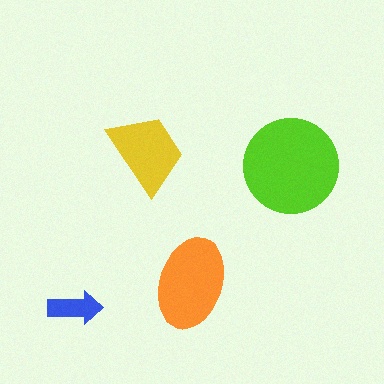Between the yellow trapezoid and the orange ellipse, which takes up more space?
The orange ellipse.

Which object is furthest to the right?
The lime circle is rightmost.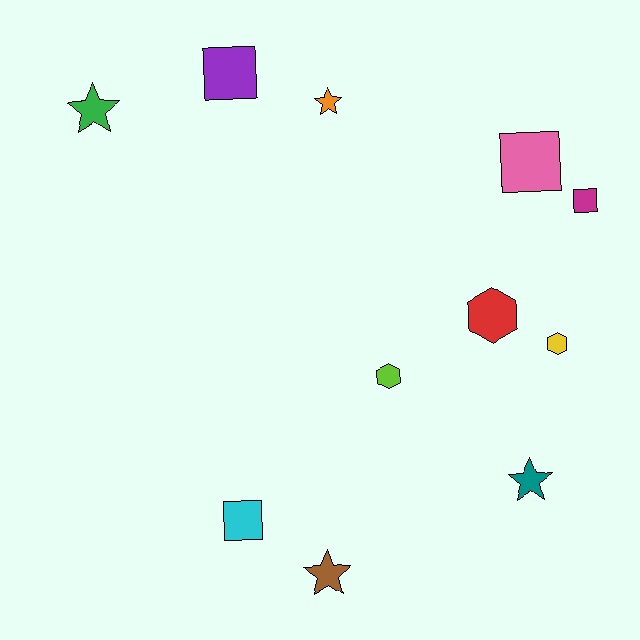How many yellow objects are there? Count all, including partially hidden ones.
There is 1 yellow object.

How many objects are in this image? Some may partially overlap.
There are 11 objects.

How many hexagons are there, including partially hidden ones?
There are 3 hexagons.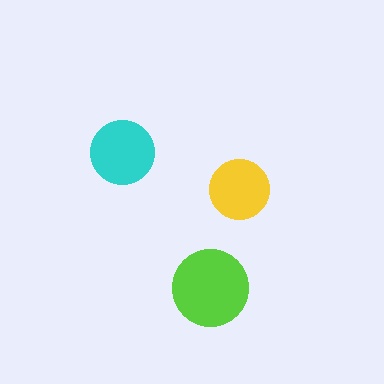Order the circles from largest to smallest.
the lime one, the cyan one, the yellow one.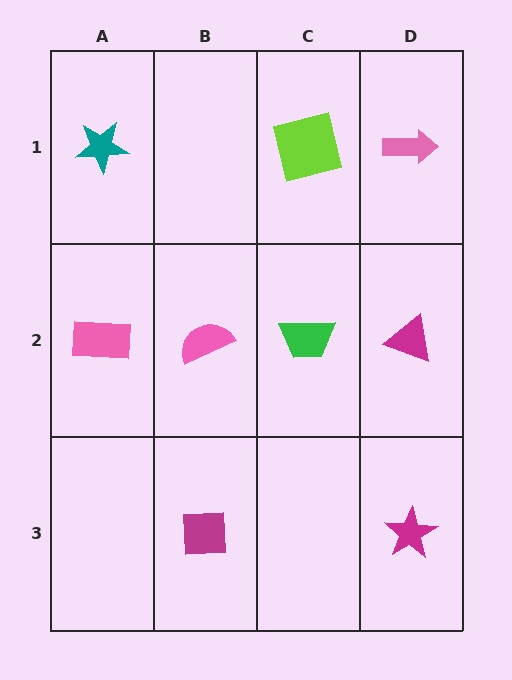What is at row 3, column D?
A magenta star.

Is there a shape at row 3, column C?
No, that cell is empty.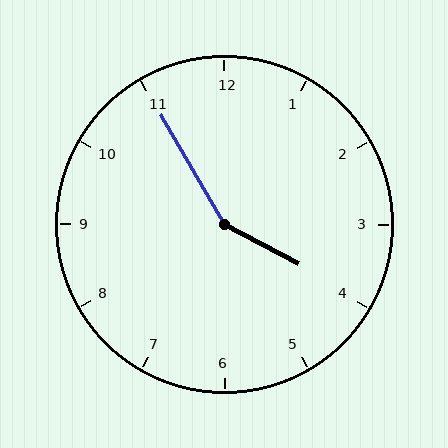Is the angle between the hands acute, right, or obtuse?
It is obtuse.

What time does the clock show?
3:55.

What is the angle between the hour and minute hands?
Approximately 148 degrees.